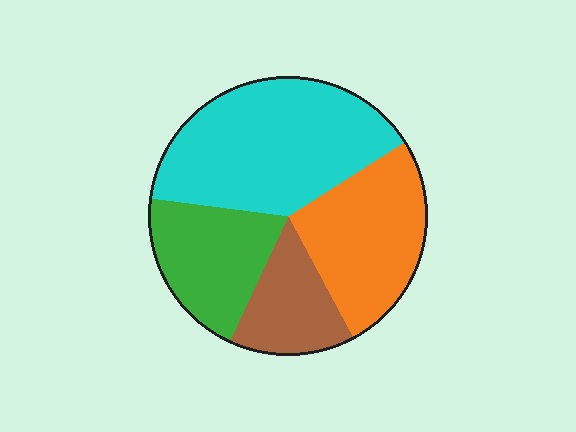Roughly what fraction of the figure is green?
Green covers about 20% of the figure.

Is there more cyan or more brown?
Cyan.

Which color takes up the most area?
Cyan, at roughly 40%.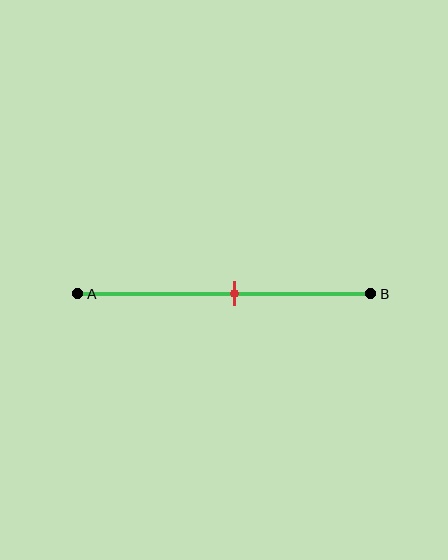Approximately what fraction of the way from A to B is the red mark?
The red mark is approximately 55% of the way from A to B.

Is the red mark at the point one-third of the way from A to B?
No, the mark is at about 55% from A, not at the 33% one-third point.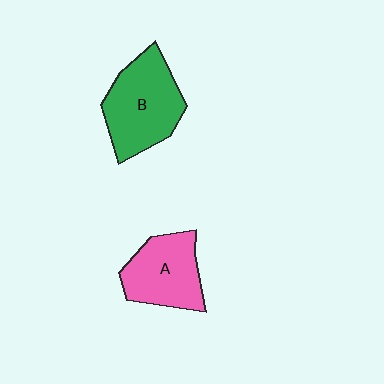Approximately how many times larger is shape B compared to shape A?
Approximately 1.2 times.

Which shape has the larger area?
Shape B (green).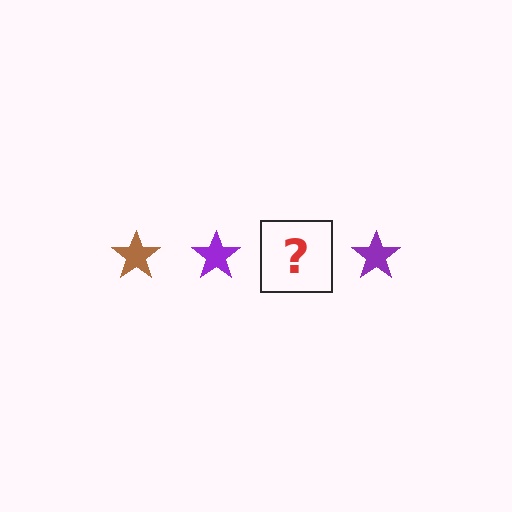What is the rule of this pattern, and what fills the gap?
The rule is that the pattern cycles through brown, purple stars. The gap should be filled with a brown star.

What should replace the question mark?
The question mark should be replaced with a brown star.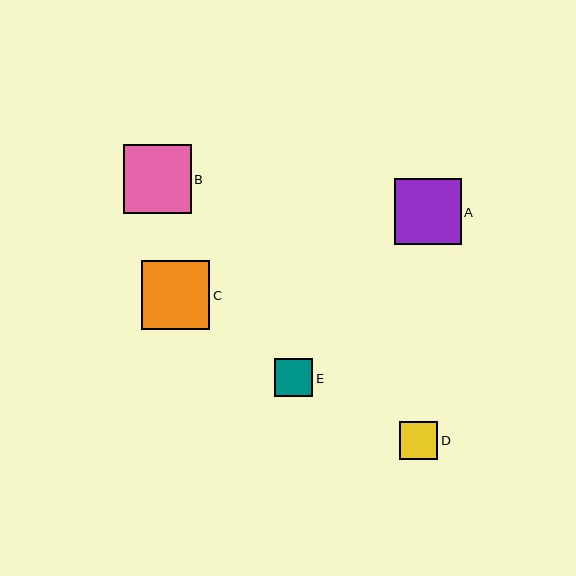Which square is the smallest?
Square D is the smallest with a size of approximately 38 pixels.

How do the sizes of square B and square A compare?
Square B and square A are approximately the same size.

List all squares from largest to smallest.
From largest to smallest: C, B, A, E, D.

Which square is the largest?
Square C is the largest with a size of approximately 69 pixels.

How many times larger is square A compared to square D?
Square A is approximately 1.7 times the size of square D.